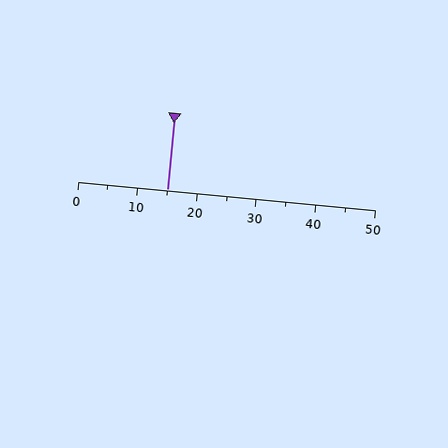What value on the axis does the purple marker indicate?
The marker indicates approximately 15.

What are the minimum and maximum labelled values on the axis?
The axis runs from 0 to 50.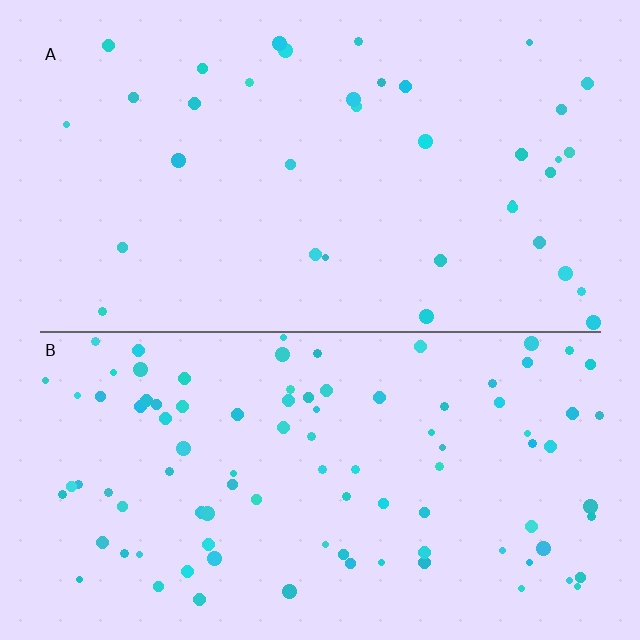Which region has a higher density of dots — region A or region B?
B (the bottom).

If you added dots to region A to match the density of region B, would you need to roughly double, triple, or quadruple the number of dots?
Approximately triple.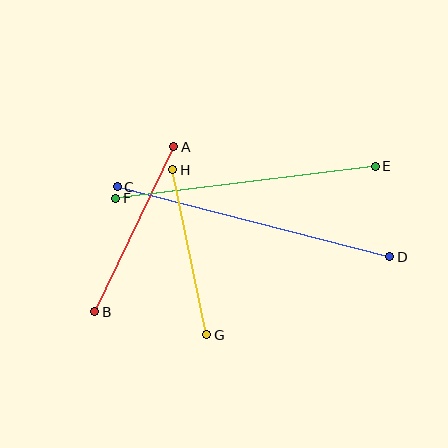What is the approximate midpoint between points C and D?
The midpoint is at approximately (253, 222) pixels.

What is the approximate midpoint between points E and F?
The midpoint is at approximately (245, 182) pixels.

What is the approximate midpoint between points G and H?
The midpoint is at approximately (190, 252) pixels.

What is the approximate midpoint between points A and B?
The midpoint is at approximately (134, 229) pixels.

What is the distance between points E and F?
The distance is approximately 261 pixels.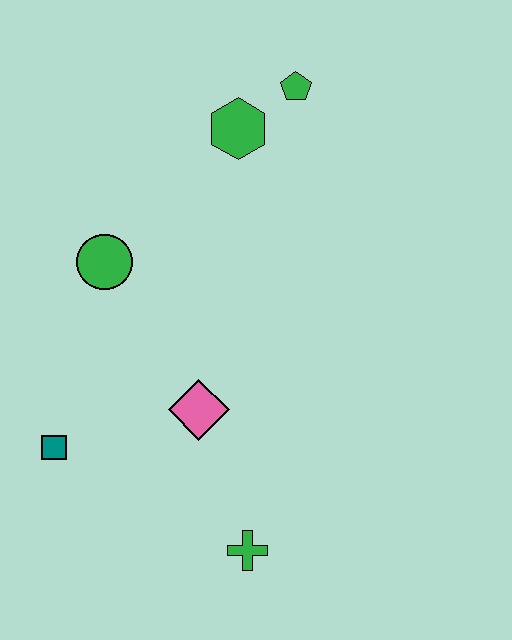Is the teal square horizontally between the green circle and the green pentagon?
No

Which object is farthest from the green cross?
The green pentagon is farthest from the green cross.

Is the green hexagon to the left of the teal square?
No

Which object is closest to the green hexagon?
The green pentagon is closest to the green hexagon.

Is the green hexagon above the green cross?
Yes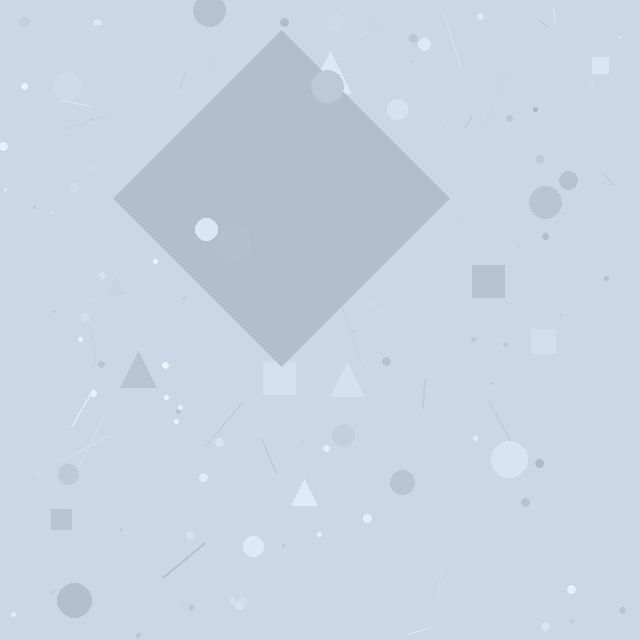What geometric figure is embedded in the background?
A diamond is embedded in the background.